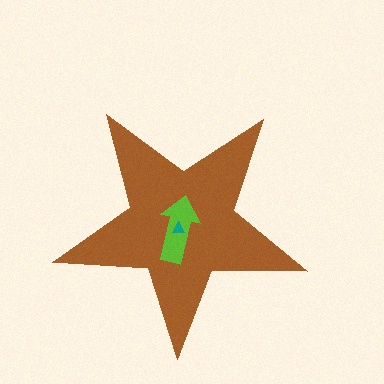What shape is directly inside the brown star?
The lime arrow.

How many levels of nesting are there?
3.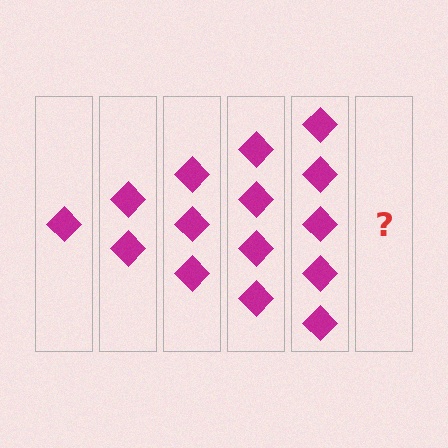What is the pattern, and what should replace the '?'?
The pattern is that each step adds one more diamond. The '?' should be 6 diamonds.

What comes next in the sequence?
The next element should be 6 diamonds.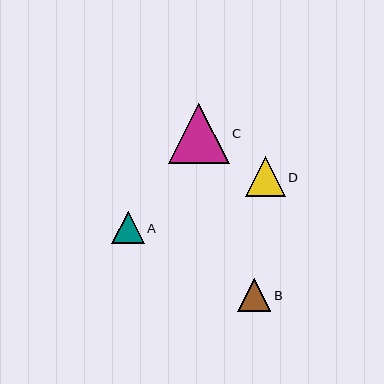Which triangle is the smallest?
Triangle A is the smallest with a size of approximately 32 pixels.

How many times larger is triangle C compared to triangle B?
Triangle C is approximately 1.8 times the size of triangle B.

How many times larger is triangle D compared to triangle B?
Triangle D is approximately 1.2 times the size of triangle B.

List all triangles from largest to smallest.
From largest to smallest: C, D, B, A.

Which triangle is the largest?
Triangle C is the largest with a size of approximately 60 pixels.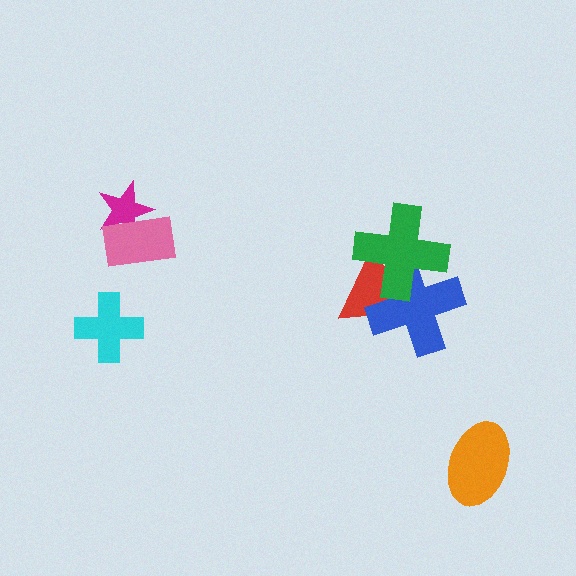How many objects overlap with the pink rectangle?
1 object overlaps with the pink rectangle.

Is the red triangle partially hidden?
Yes, it is partially covered by another shape.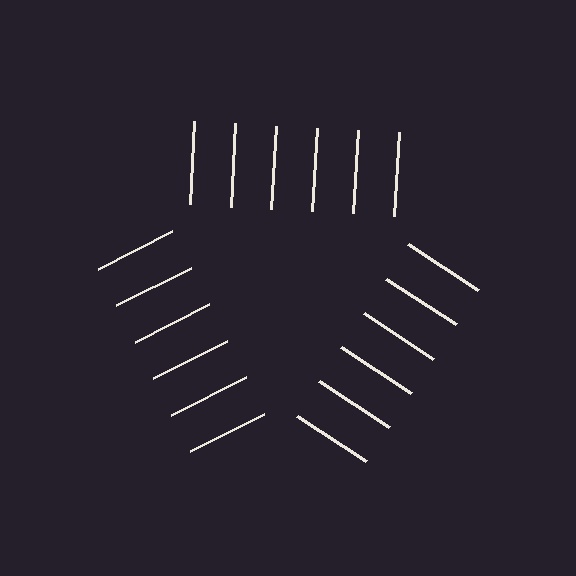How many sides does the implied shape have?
3 sides — the line-ends trace a triangle.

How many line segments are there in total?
18 — 6 along each of the 3 edges.